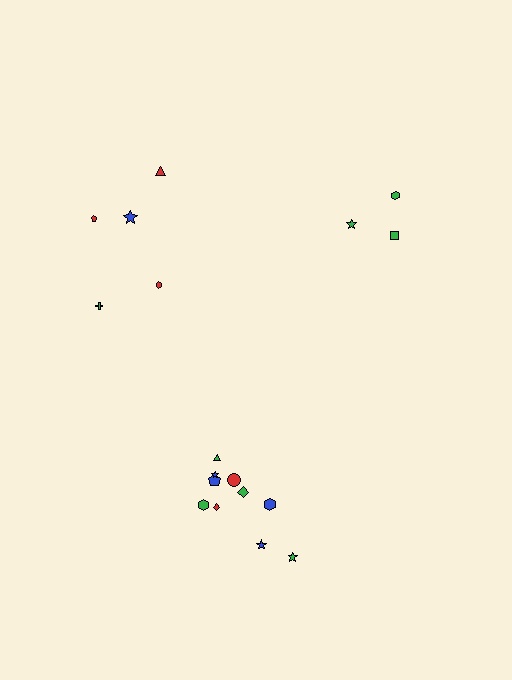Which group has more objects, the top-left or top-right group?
The top-left group.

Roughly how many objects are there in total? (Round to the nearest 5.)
Roughly 20 objects in total.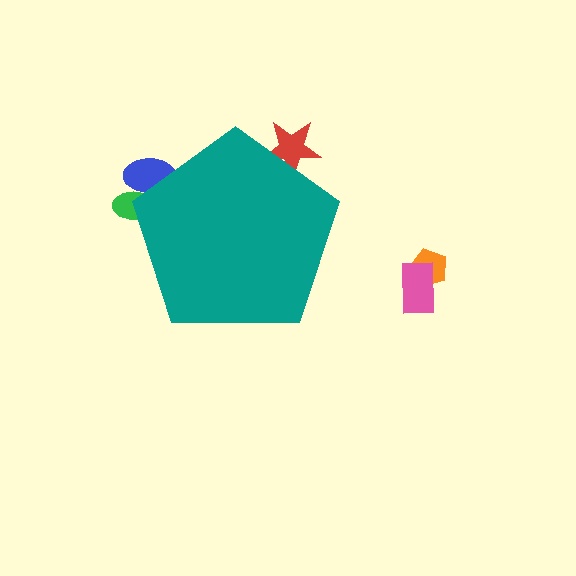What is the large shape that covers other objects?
A teal pentagon.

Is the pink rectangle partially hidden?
No, the pink rectangle is fully visible.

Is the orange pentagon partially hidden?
No, the orange pentagon is fully visible.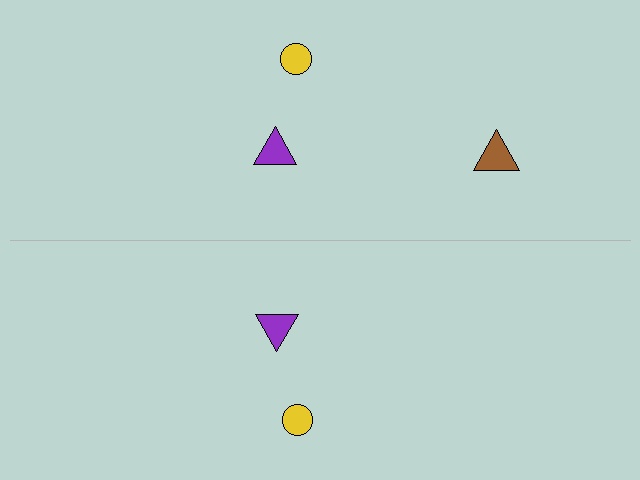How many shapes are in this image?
There are 5 shapes in this image.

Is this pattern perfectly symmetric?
No, the pattern is not perfectly symmetric. A brown triangle is missing from the bottom side.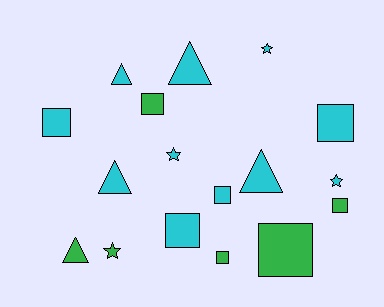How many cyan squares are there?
There are 4 cyan squares.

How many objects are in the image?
There are 17 objects.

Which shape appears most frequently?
Square, with 8 objects.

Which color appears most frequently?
Cyan, with 11 objects.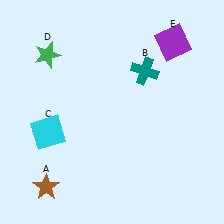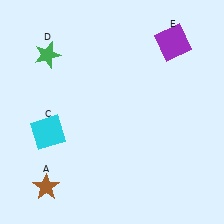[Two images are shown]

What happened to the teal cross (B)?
The teal cross (B) was removed in Image 2. It was in the top-right area of Image 1.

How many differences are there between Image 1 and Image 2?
There is 1 difference between the two images.